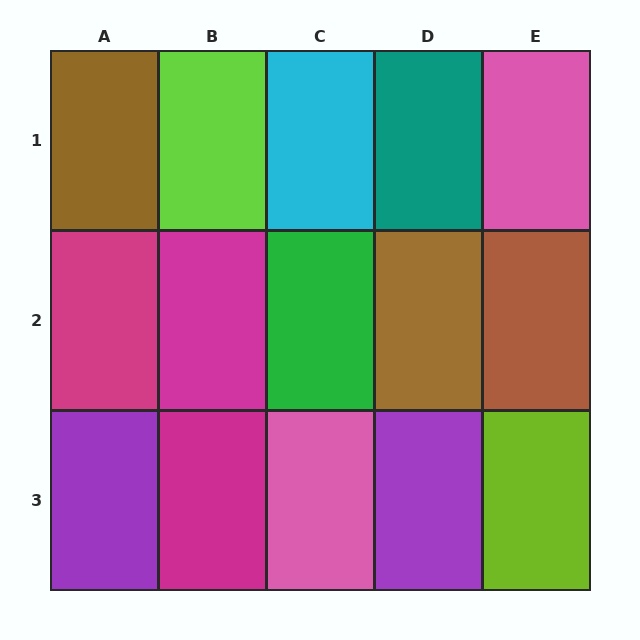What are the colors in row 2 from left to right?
Magenta, magenta, green, brown, brown.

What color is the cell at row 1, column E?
Pink.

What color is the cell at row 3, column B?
Magenta.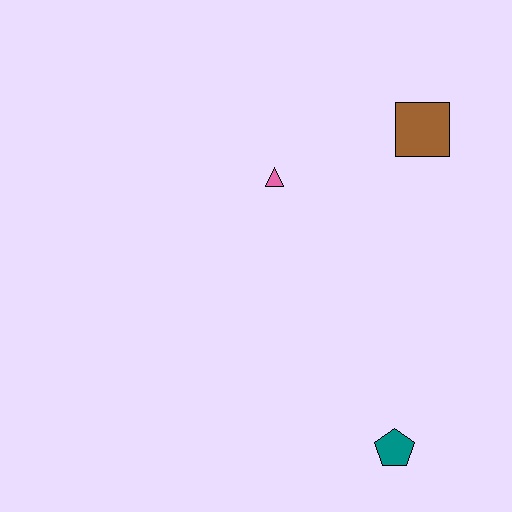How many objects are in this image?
There are 3 objects.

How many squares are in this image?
There is 1 square.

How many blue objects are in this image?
There are no blue objects.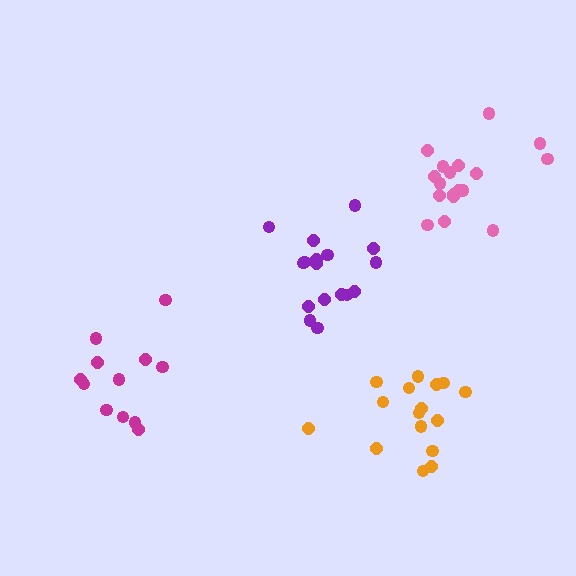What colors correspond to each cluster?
The clusters are colored: pink, purple, magenta, orange.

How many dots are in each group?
Group 1: 18 dots, Group 2: 17 dots, Group 3: 12 dots, Group 4: 16 dots (63 total).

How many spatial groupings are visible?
There are 4 spatial groupings.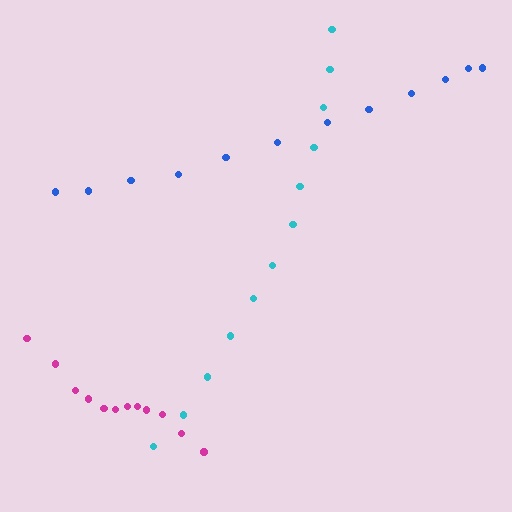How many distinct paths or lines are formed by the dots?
There are 3 distinct paths.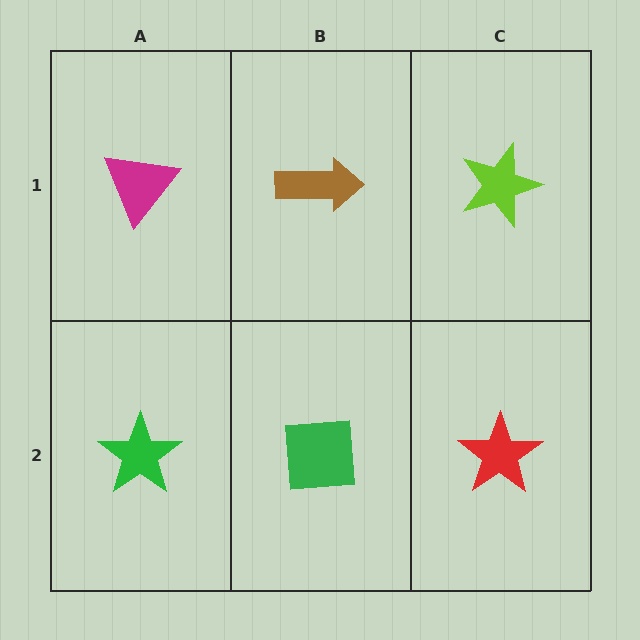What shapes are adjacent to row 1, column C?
A red star (row 2, column C), a brown arrow (row 1, column B).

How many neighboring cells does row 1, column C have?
2.